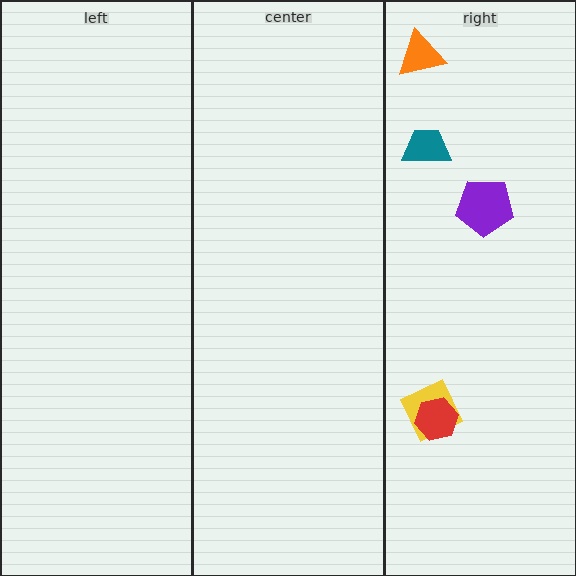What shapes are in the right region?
The yellow square, the teal trapezoid, the purple pentagon, the orange triangle, the red hexagon.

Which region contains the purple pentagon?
The right region.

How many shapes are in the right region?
5.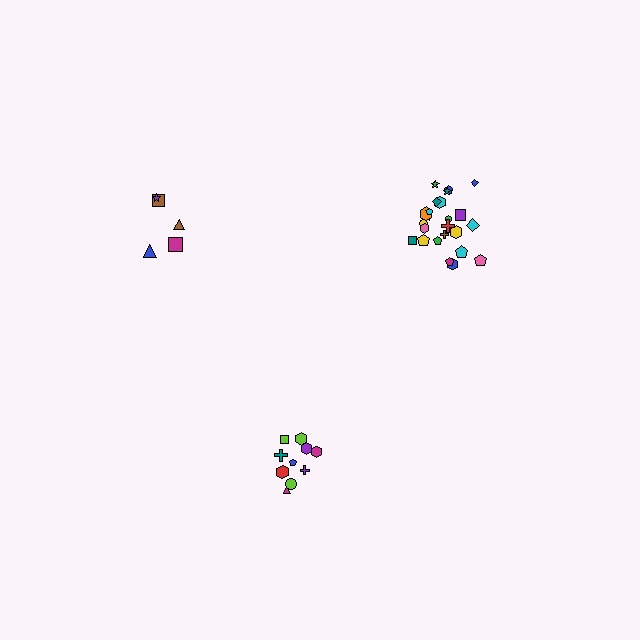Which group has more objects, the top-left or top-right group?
The top-right group.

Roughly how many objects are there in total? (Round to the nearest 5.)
Roughly 40 objects in total.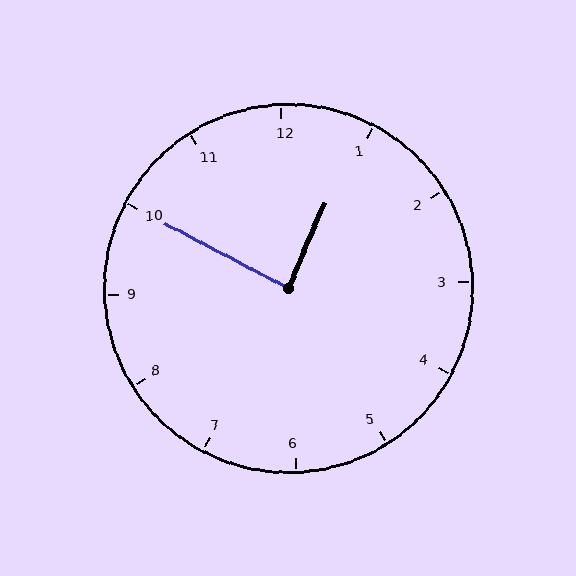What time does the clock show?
12:50.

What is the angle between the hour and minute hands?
Approximately 85 degrees.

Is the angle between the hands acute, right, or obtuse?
It is right.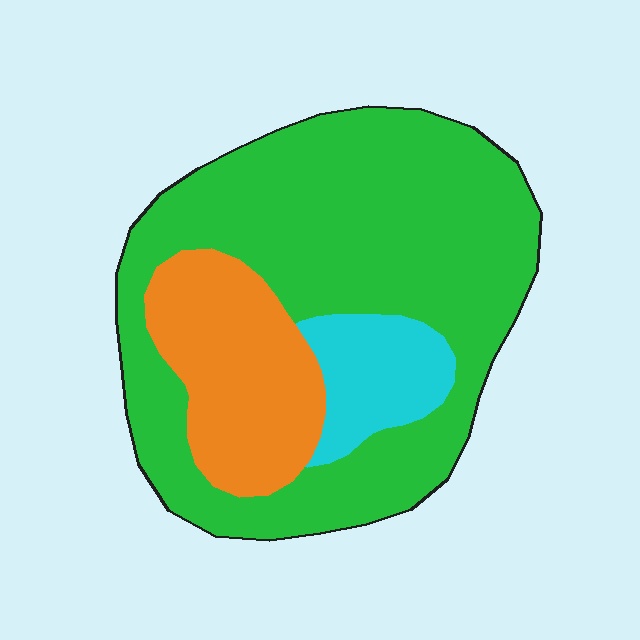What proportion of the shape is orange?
Orange covers around 20% of the shape.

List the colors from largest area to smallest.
From largest to smallest: green, orange, cyan.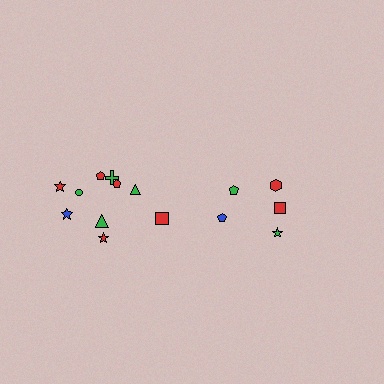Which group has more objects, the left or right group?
The left group.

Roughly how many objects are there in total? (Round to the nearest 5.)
Roughly 15 objects in total.